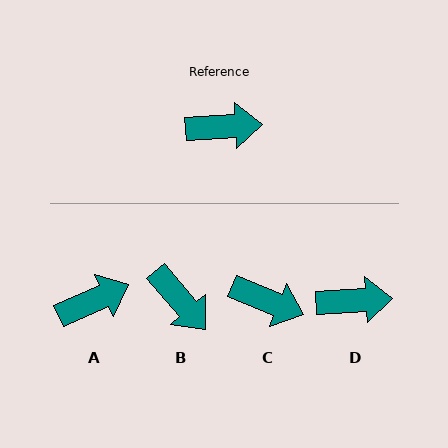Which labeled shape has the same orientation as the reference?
D.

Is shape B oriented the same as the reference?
No, it is off by about 53 degrees.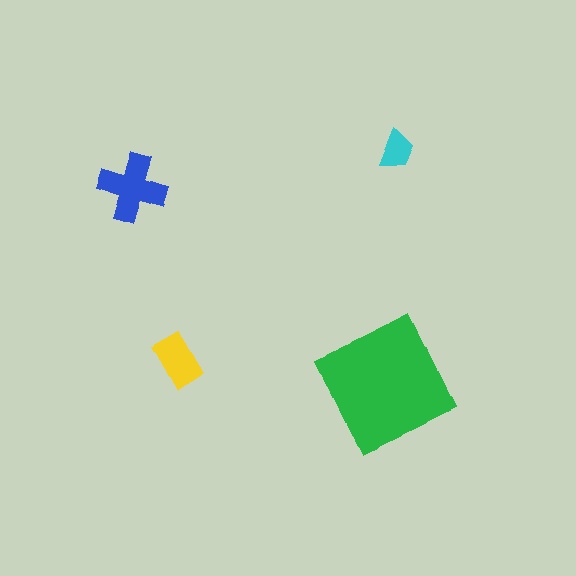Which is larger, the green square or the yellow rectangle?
The green square.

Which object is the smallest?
The cyan trapezoid.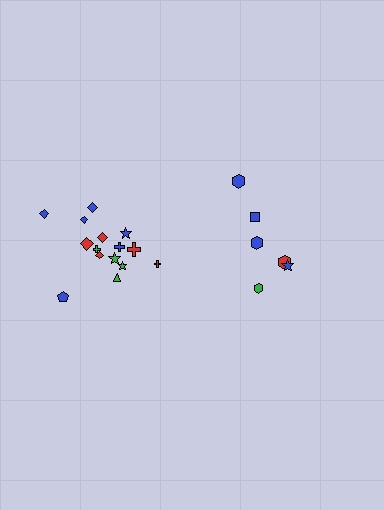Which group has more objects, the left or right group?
The left group.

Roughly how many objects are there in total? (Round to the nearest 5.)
Roughly 20 objects in total.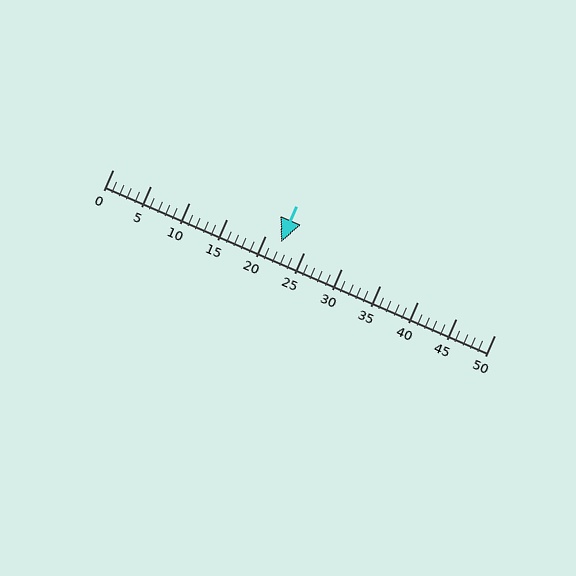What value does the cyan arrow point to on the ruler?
The cyan arrow points to approximately 22.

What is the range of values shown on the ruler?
The ruler shows values from 0 to 50.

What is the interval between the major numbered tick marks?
The major tick marks are spaced 5 units apart.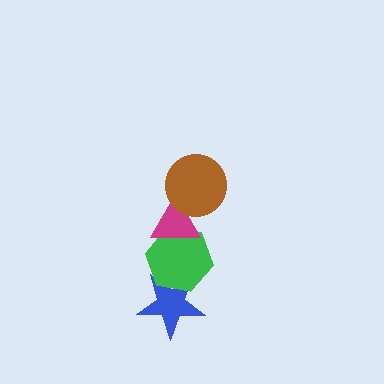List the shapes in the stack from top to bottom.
From top to bottom: the brown circle, the magenta triangle, the green hexagon, the blue star.